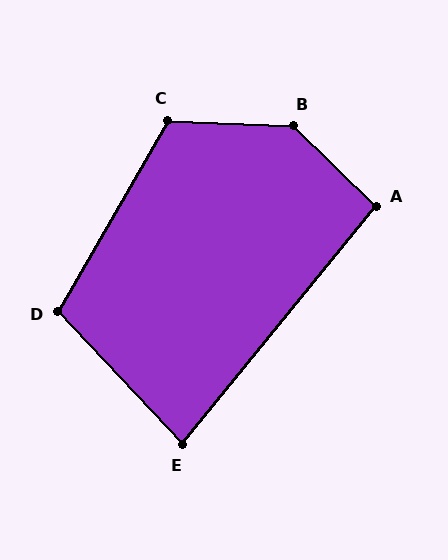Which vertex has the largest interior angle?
B, at approximately 138 degrees.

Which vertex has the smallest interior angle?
E, at approximately 82 degrees.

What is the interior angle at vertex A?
Approximately 95 degrees (obtuse).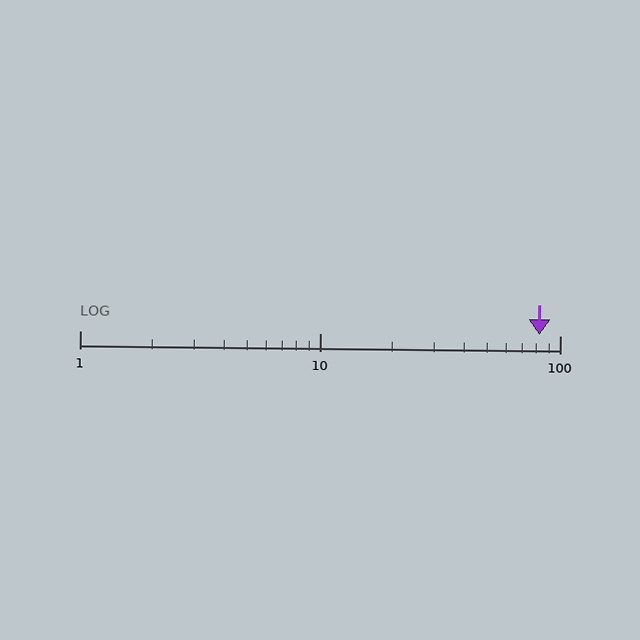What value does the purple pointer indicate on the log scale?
The pointer indicates approximately 82.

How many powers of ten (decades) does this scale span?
The scale spans 2 decades, from 1 to 100.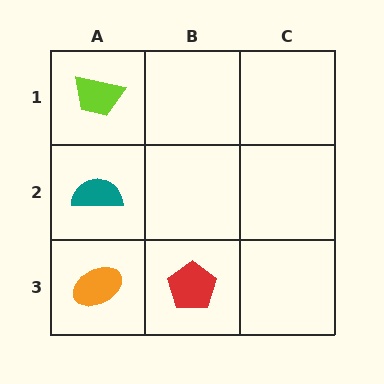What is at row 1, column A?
A lime trapezoid.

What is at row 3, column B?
A red pentagon.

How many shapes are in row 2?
1 shape.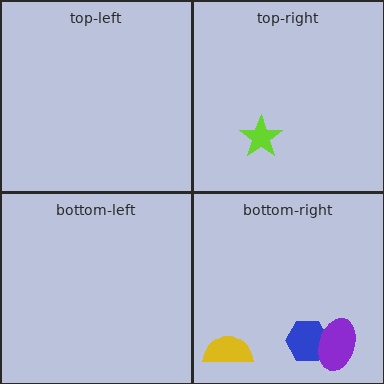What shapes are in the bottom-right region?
The blue hexagon, the yellow semicircle, the purple ellipse.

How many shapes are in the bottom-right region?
3.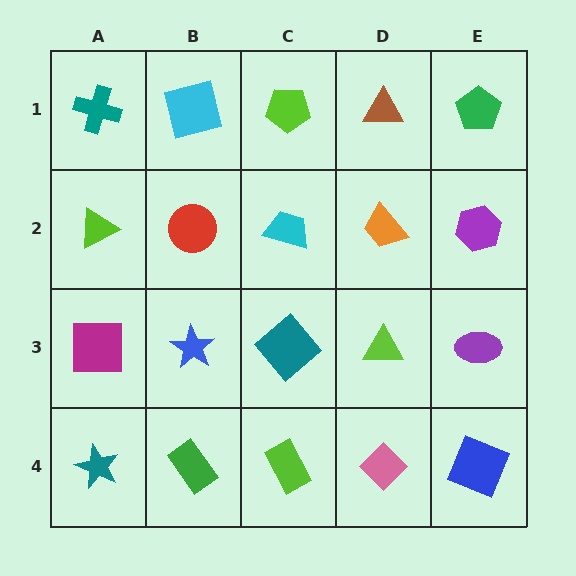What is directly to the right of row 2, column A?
A red circle.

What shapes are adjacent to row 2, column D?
A brown triangle (row 1, column D), a lime triangle (row 3, column D), a cyan trapezoid (row 2, column C), a purple hexagon (row 2, column E).